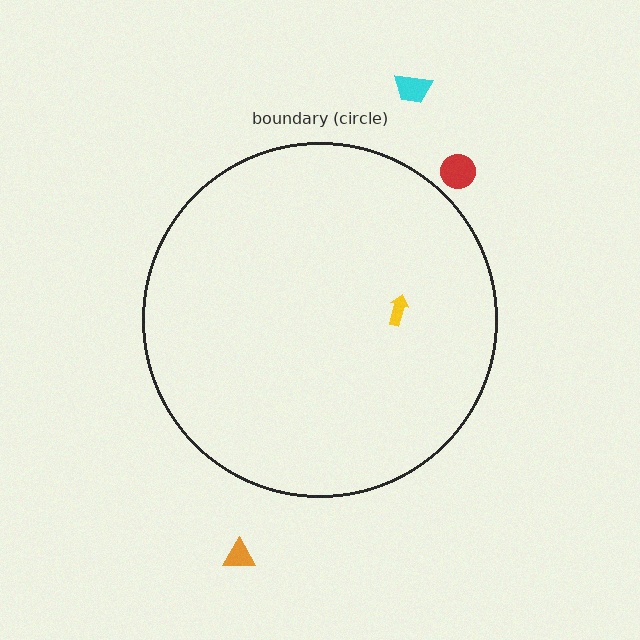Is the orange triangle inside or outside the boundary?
Outside.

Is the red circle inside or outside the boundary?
Outside.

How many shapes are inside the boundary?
1 inside, 3 outside.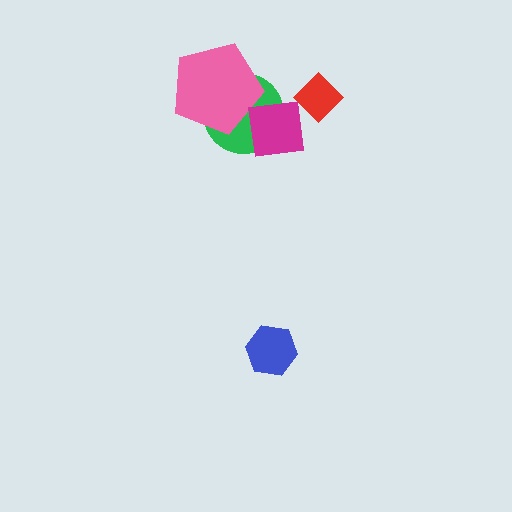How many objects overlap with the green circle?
2 objects overlap with the green circle.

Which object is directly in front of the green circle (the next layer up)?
The pink pentagon is directly in front of the green circle.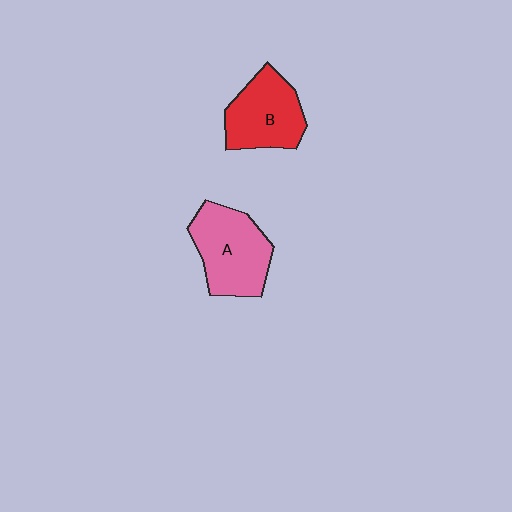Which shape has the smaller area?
Shape B (red).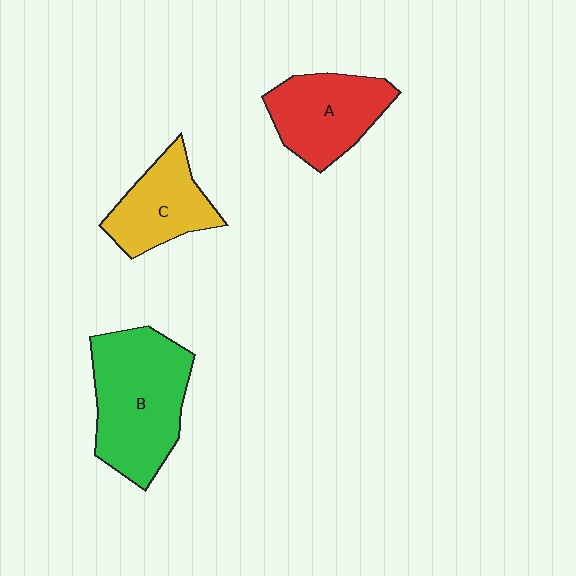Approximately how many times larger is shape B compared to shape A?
Approximately 1.4 times.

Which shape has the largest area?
Shape B (green).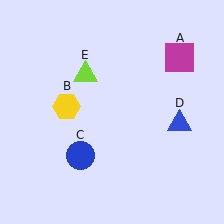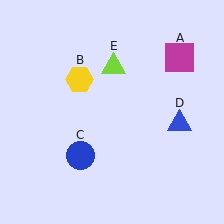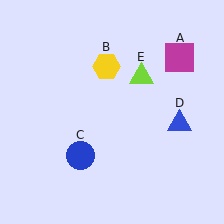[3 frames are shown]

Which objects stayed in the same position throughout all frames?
Magenta square (object A) and blue circle (object C) and blue triangle (object D) remained stationary.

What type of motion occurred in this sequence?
The yellow hexagon (object B), lime triangle (object E) rotated clockwise around the center of the scene.